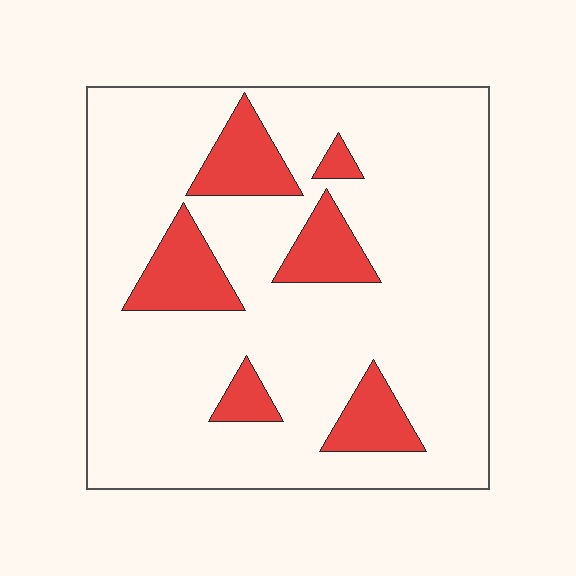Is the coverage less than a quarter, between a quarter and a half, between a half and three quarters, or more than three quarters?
Less than a quarter.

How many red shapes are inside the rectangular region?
6.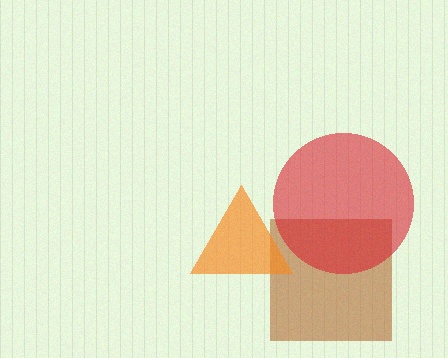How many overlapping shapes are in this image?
There are 3 overlapping shapes in the image.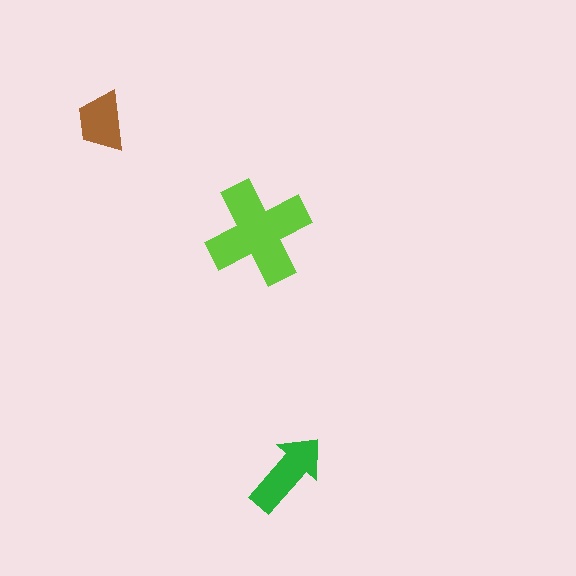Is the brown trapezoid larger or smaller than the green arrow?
Smaller.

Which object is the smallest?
The brown trapezoid.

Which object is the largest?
The lime cross.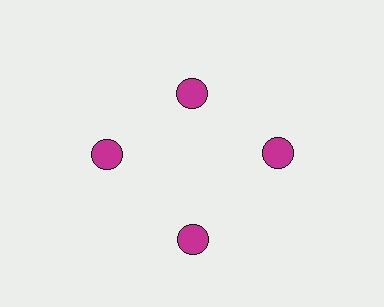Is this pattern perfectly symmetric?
No. The 4 magenta circles are arranged in a ring, but one element near the 12 o'clock position is pulled inward toward the center, breaking the 4-fold rotational symmetry.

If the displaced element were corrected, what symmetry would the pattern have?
It would have 4-fold rotational symmetry — the pattern would map onto itself every 90 degrees.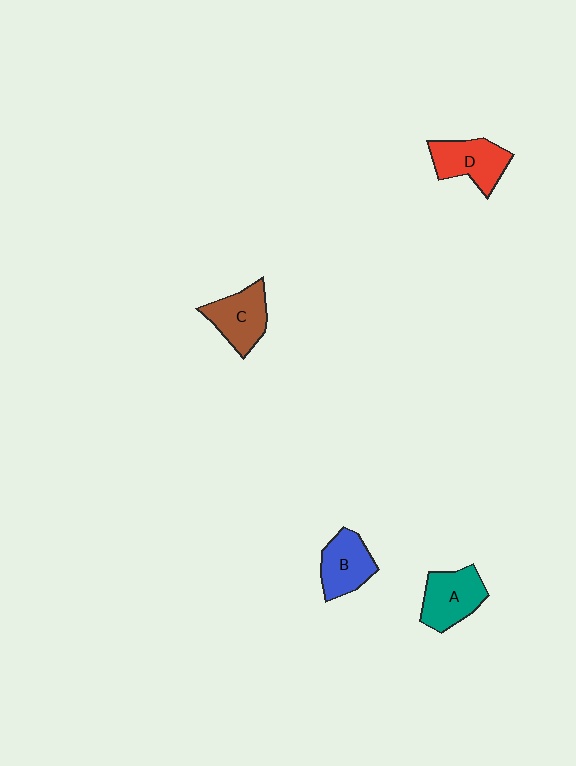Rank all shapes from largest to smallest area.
From largest to smallest: A (teal), D (red), C (brown), B (blue).